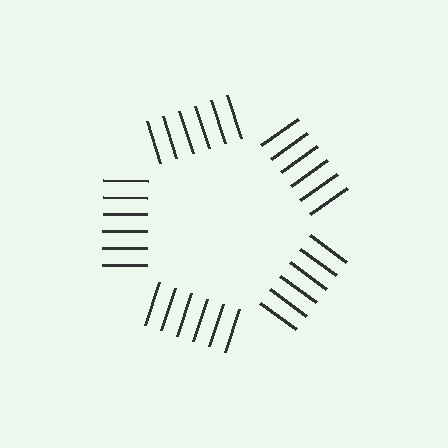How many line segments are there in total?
30 — 6 along each of the 5 edges.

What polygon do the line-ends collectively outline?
An illusory pentagon — the line segments terminate on its edges but no continuous stroke is drawn.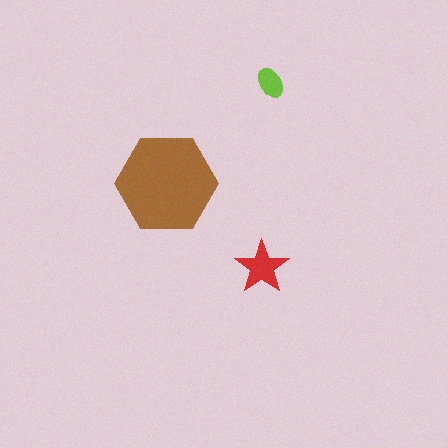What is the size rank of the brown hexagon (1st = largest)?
1st.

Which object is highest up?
The lime ellipse is topmost.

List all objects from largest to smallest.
The brown hexagon, the red star, the lime ellipse.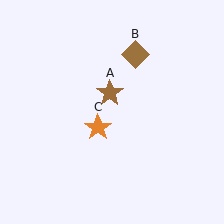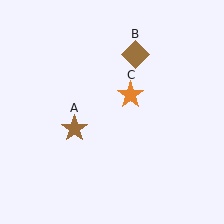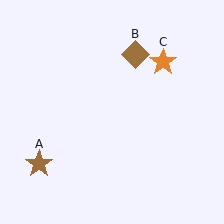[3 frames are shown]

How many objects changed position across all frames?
2 objects changed position: brown star (object A), orange star (object C).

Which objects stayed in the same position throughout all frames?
Brown diamond (object B) remained stationary.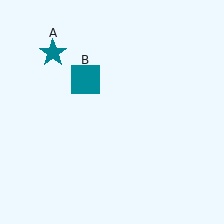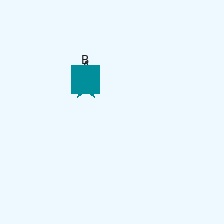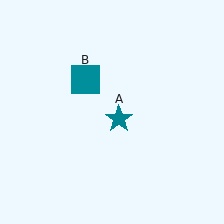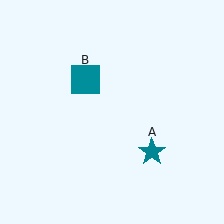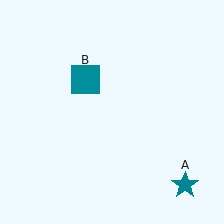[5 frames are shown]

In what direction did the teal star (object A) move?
The teal star (object A) moved down and to the right.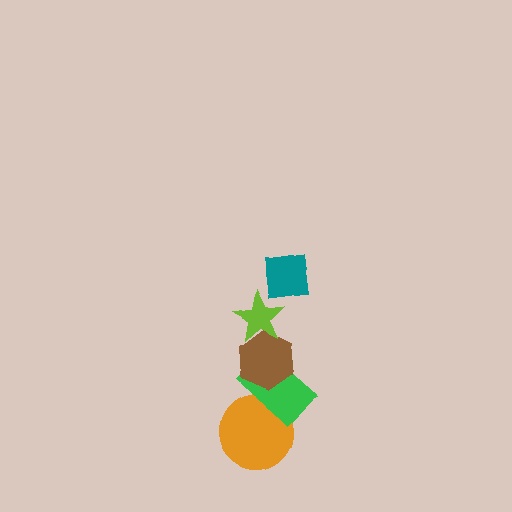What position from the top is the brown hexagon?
The brown hexagon is 3rd from the top.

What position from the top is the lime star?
The lime star is 2nd from the top.